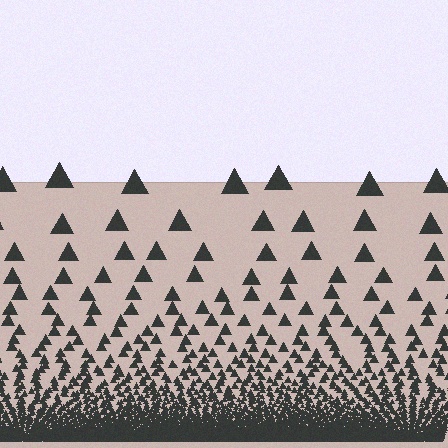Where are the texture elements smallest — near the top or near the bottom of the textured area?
Near the bottom.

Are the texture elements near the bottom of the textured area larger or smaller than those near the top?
Smaller. The gradient is inverted — elements near the bottom are smaller and denser.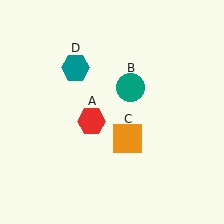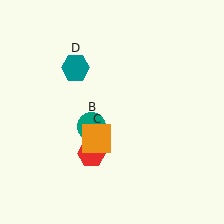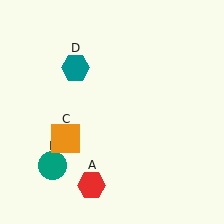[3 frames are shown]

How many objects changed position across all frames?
3 objects changed position: red hexagon (object A), teal circle (object B), orange square (object C).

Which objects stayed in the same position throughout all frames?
Teal hexagon (object D) remained stationary.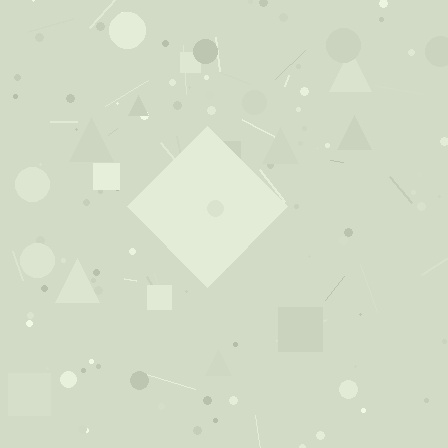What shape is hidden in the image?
A diamond is hidden in the image.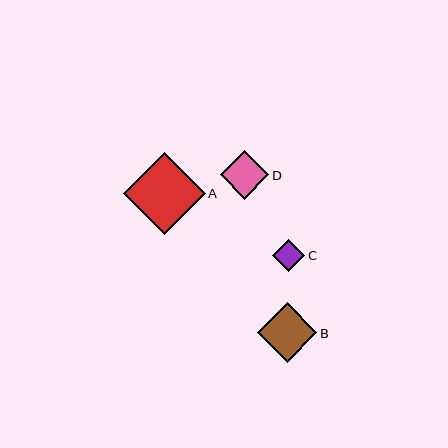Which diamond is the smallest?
Diamond C is the smallest with a size of approximately 32 pixels.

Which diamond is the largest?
Diamond A is the largest with a size of approximately 82 pixels.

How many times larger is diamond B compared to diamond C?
Diamond B is approximately 1.9 times the size of diamond C.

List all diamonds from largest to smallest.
From largest to smallest: A, B, D, C.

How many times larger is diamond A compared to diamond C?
Diamond A is approximately 2.6 times the size of diamond C.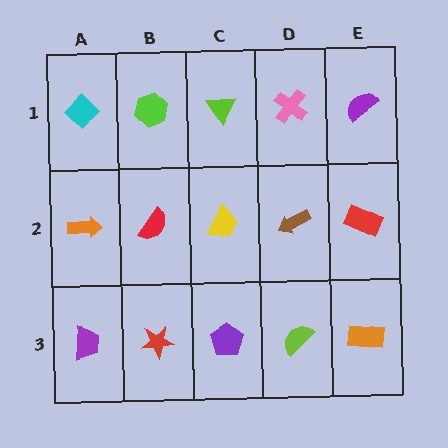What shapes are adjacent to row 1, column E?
A red rectangle (row 2, column E), a pink cross (row 1, column D).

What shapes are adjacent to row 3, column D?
A brown arrow (row 2, column D), a purple pentagon (row 3, column C), an orange rectangle (row 3, column E).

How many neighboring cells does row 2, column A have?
3.